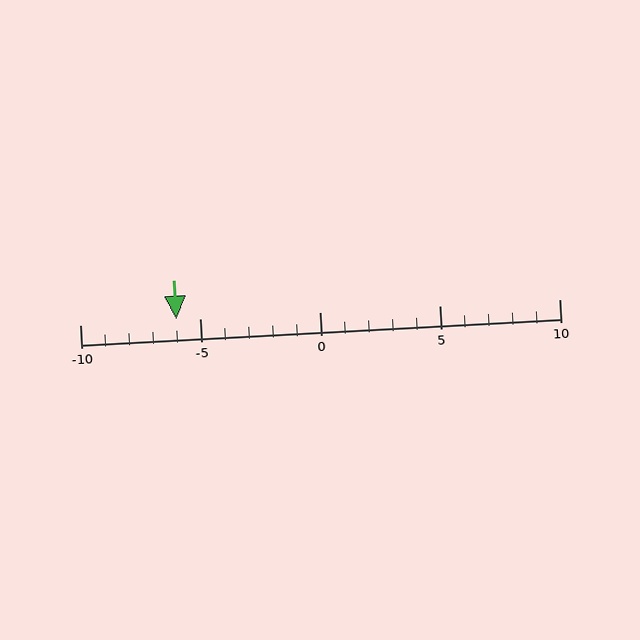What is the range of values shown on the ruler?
The ruler shows values from -10 to 10.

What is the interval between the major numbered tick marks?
The major tick marks are spaced 5 units apart.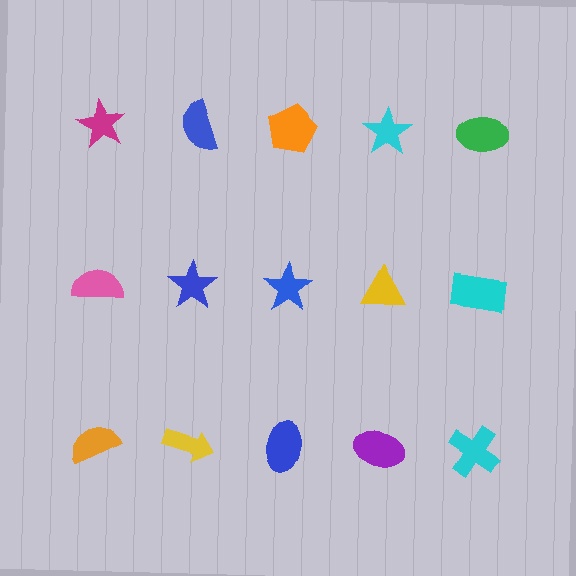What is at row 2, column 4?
A yellow triangle.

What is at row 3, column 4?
A purple ellipse.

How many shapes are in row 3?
5 shapes.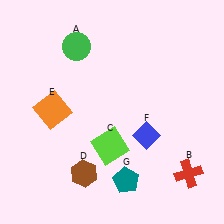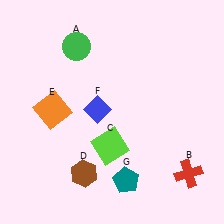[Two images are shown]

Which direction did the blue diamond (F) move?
The blue diamond (F) moved left.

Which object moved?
The blue diamond (F) moved left.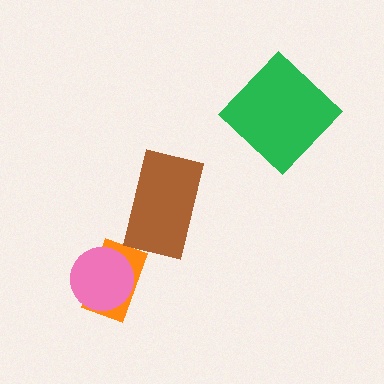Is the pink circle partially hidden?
No, no other shape covers it.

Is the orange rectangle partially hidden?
Yes, it is partially covered by another shape.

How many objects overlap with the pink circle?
1 object overlaps with the pink circle.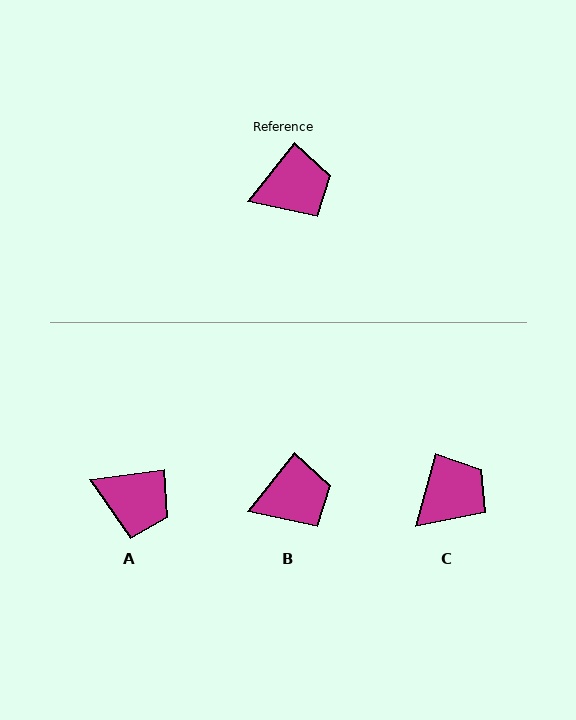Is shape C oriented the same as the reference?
No, it is off by about 23 degrees.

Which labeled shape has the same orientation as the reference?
B.